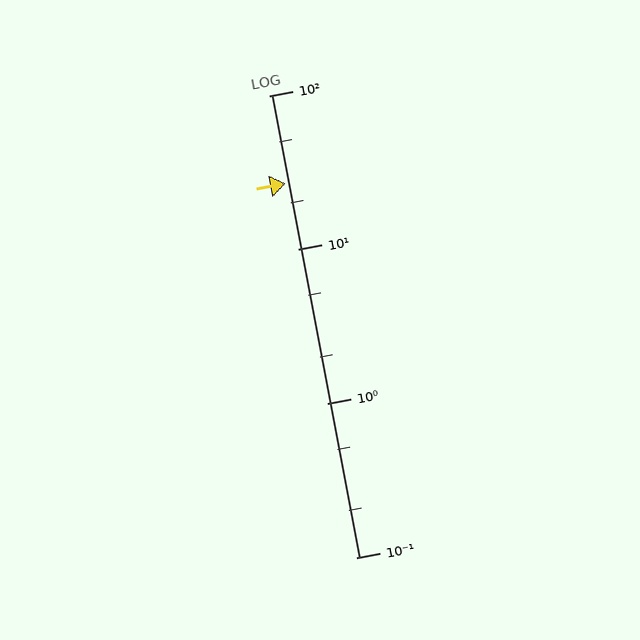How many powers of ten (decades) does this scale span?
The scale spans 3 decades, from 0.1 to 100.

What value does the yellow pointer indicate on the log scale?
The pointer indicates approximately 27.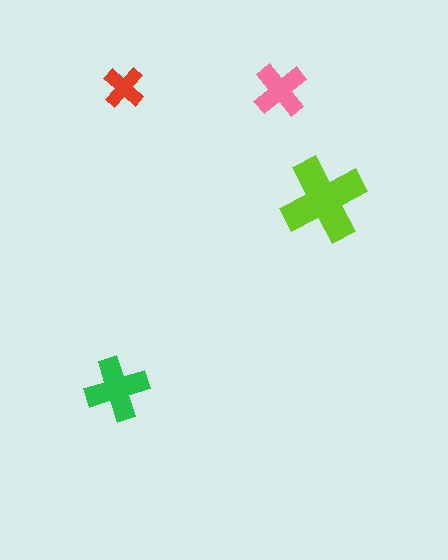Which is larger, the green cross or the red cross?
The green one.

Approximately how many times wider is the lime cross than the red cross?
About 2 times wider.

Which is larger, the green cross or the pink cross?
The green one.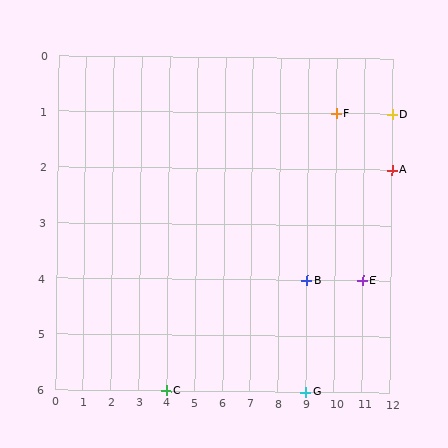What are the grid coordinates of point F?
Point F is at grid coordinates (10, 1).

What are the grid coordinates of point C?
Point C is at grid coordinates (4, 6).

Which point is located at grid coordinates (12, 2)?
Point A is at (12, 2).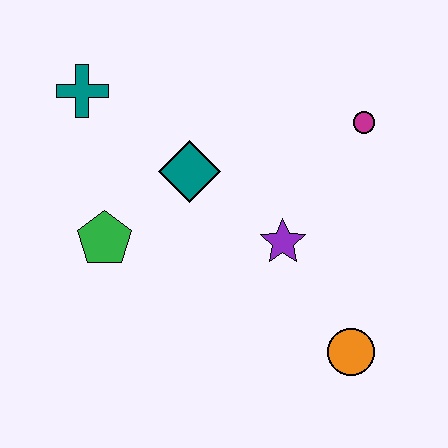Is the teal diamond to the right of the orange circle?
No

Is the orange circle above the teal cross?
No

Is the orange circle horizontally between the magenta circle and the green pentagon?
Yes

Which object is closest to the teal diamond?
The green pentagon is closest to the teal diamond.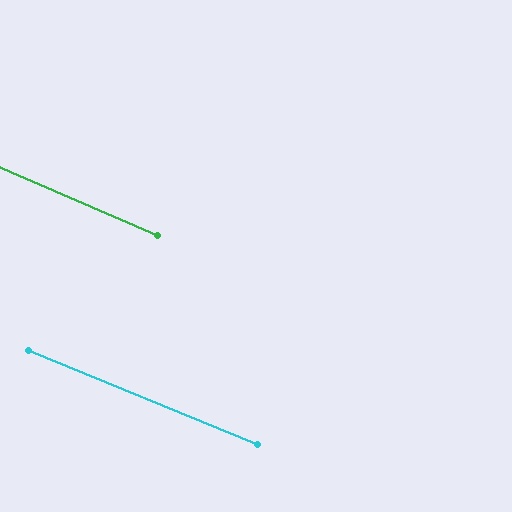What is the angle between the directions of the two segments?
Approximately 1 degree.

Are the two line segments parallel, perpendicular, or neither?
Parallel — their directions differ by only 1.0°.